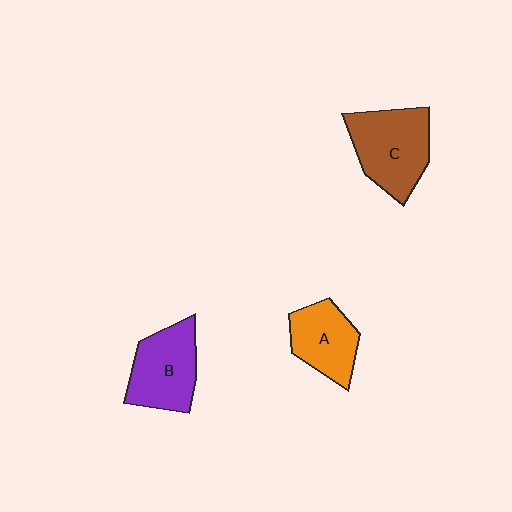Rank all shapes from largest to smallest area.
From largest to smallest: C (brown), B (purple), A (orange).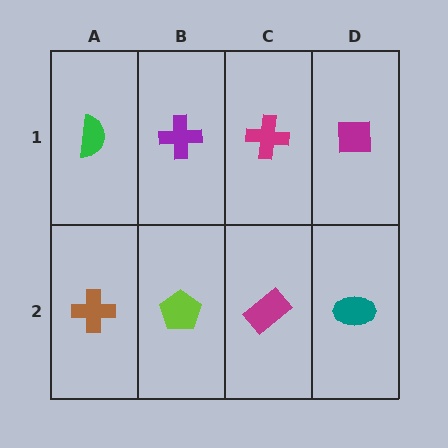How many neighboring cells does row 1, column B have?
3.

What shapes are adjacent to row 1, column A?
A brown cross (row 2, column A), a purple cross (row 1, column B).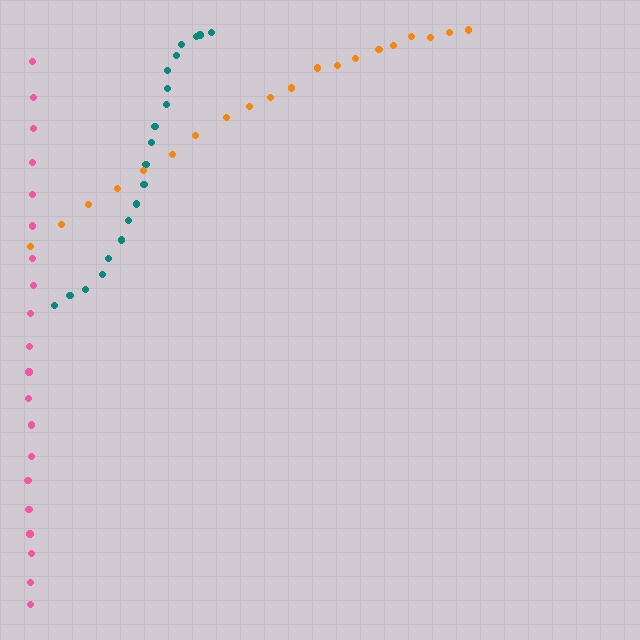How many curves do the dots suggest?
There are 3 distinct paths.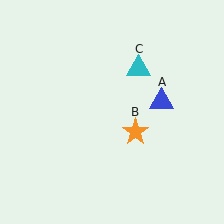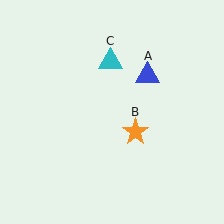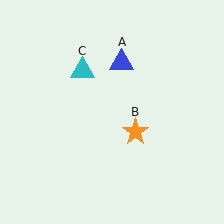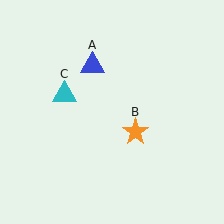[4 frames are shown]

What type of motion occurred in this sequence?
The blue triangle (object A), cyan triangle (object C) rotated counterclockwise around the center of the scene.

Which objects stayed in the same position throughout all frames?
Orange star (object B) remained stationary.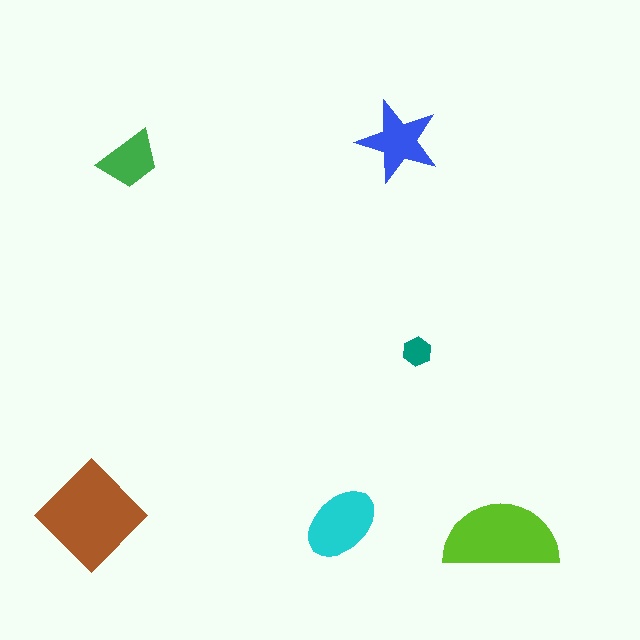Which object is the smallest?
The teal hexagon.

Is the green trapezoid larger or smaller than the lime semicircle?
Smaller.